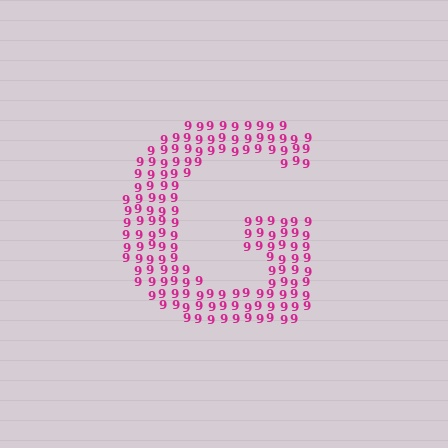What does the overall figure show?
The overall figure shows the letter G.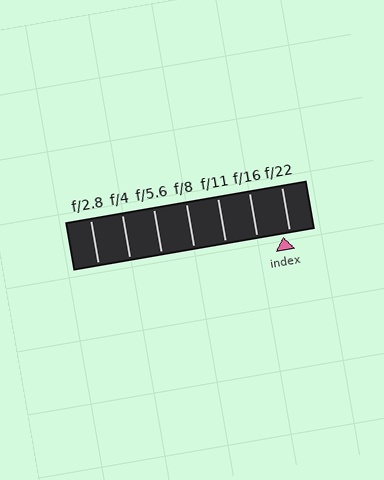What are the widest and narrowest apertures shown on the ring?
The widest aperture shown is f/2.8 and the narrowest is f/22.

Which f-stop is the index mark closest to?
The index mark is closest to f/22.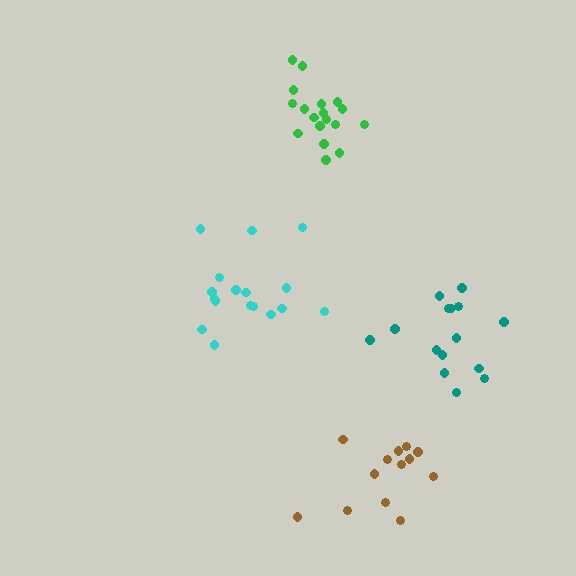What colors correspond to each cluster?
The clusters are colored: brown, green, cyan, teal.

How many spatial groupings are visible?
There are 4 spatial groupings.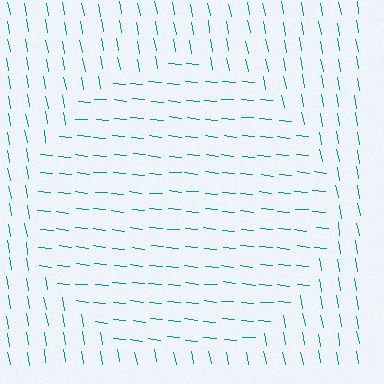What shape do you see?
I see a circle.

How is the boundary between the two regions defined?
The boundary is defined purely by a change in line orientation (approximately 74 degrees difference). All lines are the same color and thickness.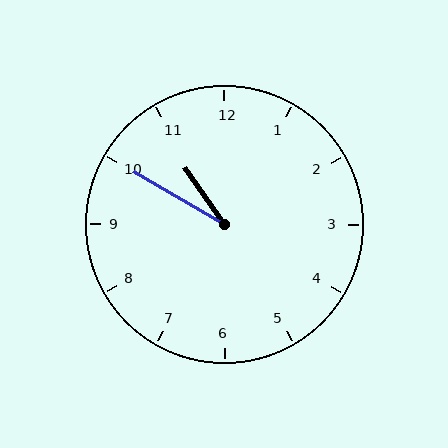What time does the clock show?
10:50.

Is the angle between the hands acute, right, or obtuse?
It is acute.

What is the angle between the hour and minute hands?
Approximately 25 degrees.